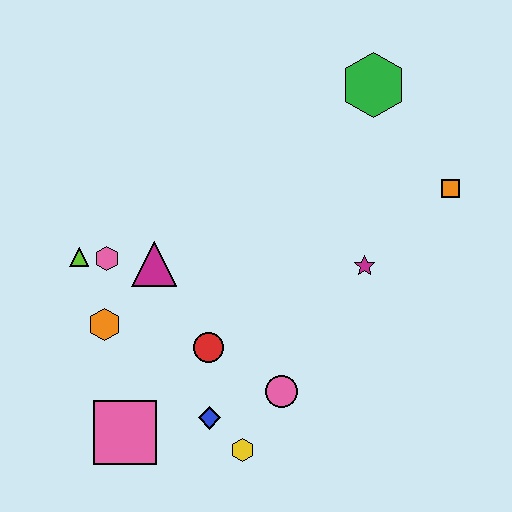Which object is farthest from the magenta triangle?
The orange square is farthest from the magenta triangle.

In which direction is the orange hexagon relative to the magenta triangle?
The orange hexagon is below the magenta triangle.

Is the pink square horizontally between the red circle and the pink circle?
No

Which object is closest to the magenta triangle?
The pink hexagon is closest to the magenta triangle.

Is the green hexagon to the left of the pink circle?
No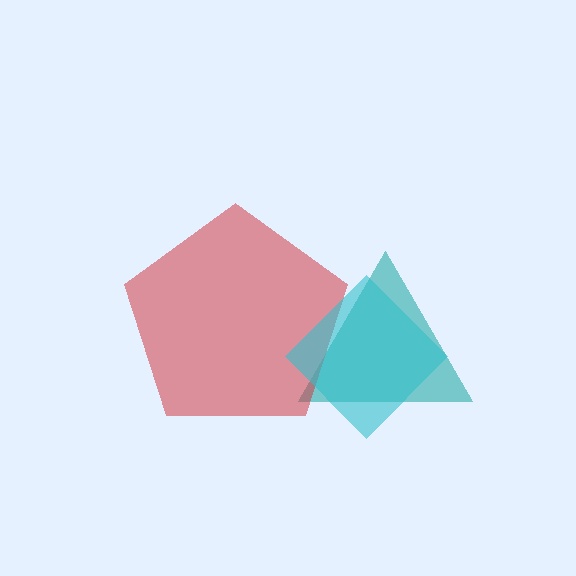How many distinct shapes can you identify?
There are 3 distinct shapes: a teal triangle, a red pentagon, a cyan diamond.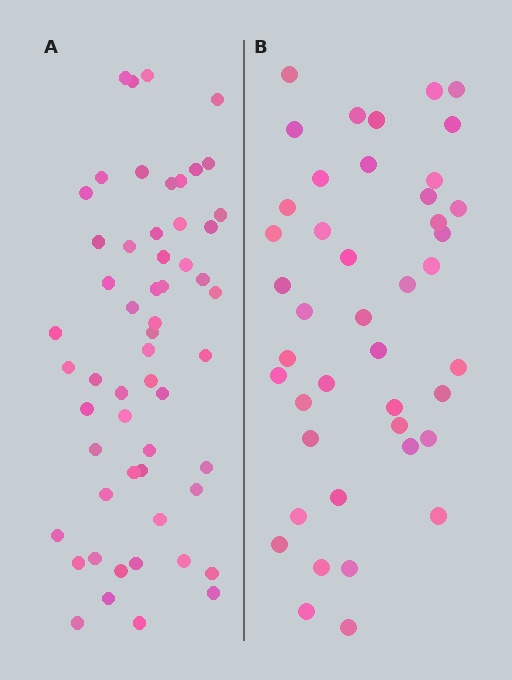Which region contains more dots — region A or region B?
Region A (the left region) has more dots.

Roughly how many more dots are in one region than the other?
Region A has approximately 15 more dots than region B.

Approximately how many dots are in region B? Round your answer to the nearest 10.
About 40 dots. (The exact count is 43, which rounds to 40.)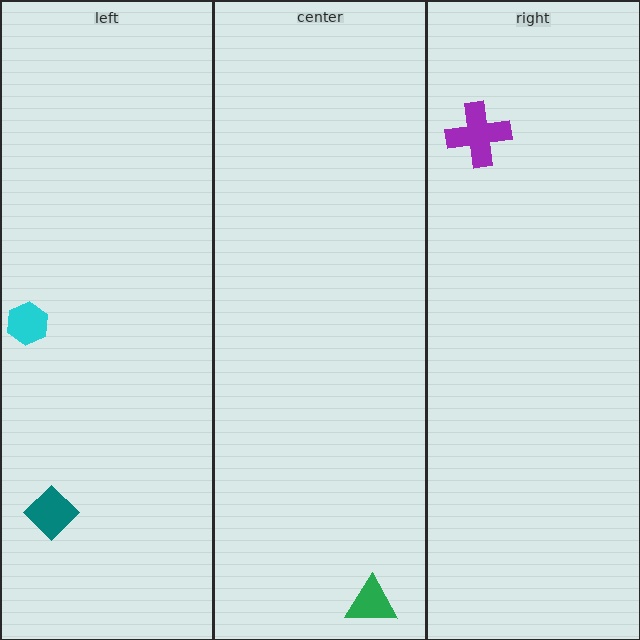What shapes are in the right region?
The purple cross.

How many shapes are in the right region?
1.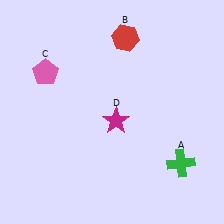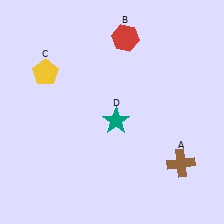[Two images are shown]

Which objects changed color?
A changed from green to brown. C changed from pink to yellow. D changed from magenta to teal.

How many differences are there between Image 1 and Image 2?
There are 3 differences between the two images.